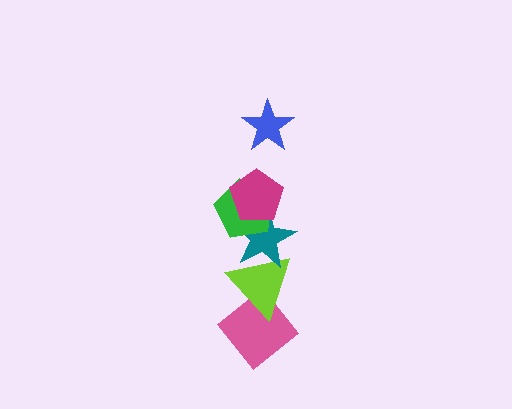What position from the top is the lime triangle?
The lime triangle is 5th from the top.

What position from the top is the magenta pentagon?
The magenta pentagon is 2nd from the top.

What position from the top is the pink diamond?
The pink diamond is 6th from the top.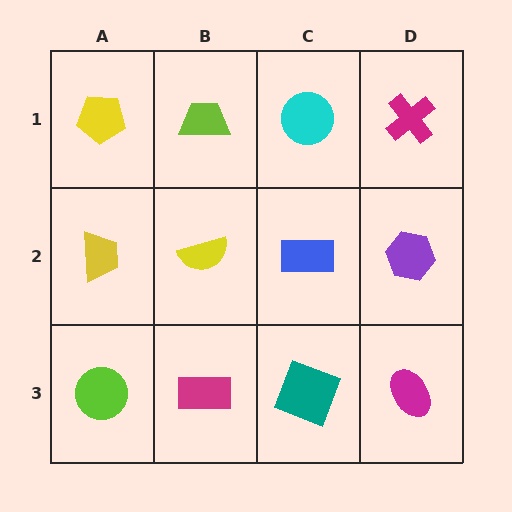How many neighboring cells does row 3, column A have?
2.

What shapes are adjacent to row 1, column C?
A blue rectangle (row 2, column C), a lime trapezoid (row 1, column B), a magenta cross (row 1, column D).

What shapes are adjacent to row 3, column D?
A purple hexagon (row 2, column D), a teal square (row 3, column C).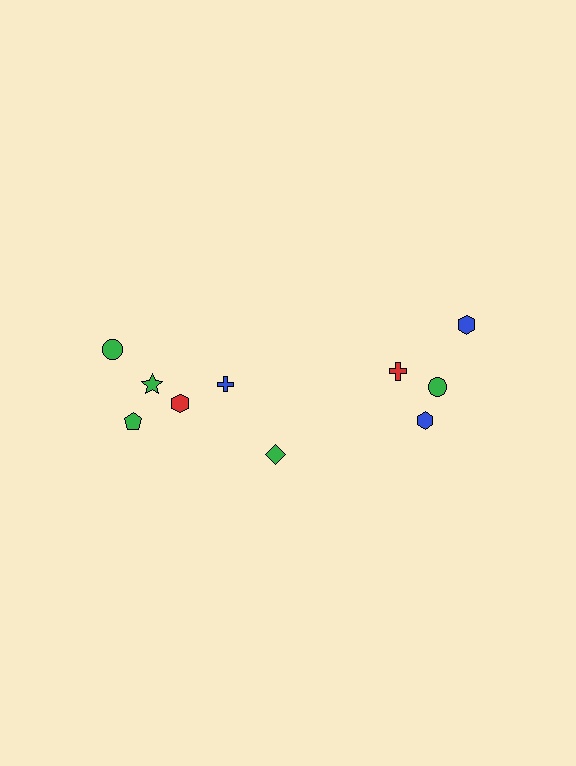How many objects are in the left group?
There are 6 objects.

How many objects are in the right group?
There are 4 objects.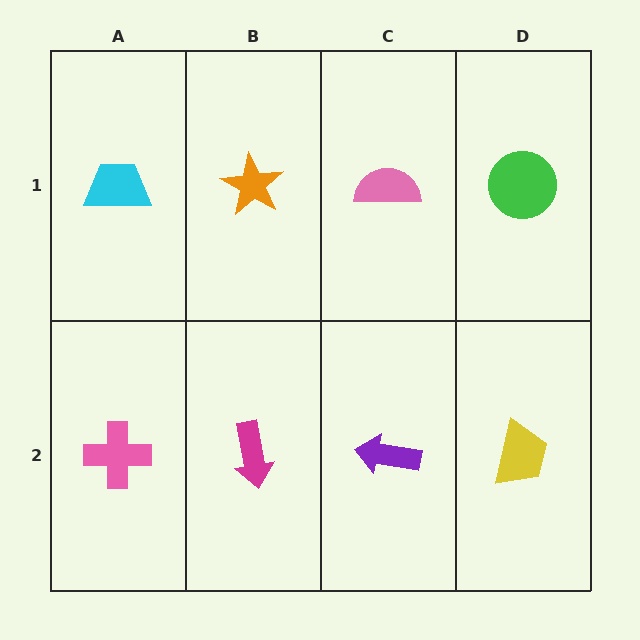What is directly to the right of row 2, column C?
A yellow trapezoid.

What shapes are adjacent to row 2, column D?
A green circle (row 1, column D), a purple arrow (row 2, column C).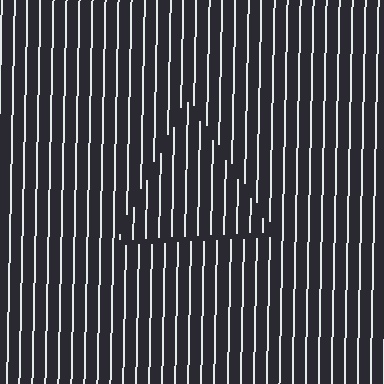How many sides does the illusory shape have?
3 sides — the line-ends trace a triangle.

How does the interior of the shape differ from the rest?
The interior of the shape contains the same grating, shifted by half a period — the contour is defined by the phase discontinuity where line-ends from the inner and outer gratings abut.